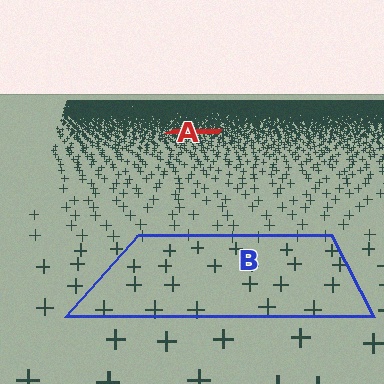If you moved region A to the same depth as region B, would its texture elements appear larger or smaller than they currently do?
They would appear larger. At a closer depth, the same texture elements are projected at a bigger on-screen size.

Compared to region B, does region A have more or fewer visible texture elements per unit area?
Region A has more texture elements per unit area — they are packed more densely because it is farther away.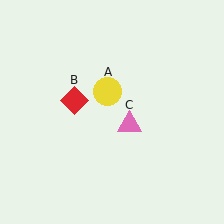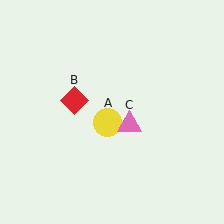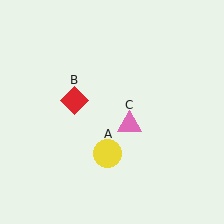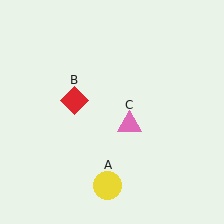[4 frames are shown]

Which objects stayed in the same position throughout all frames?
Red diamond (object B) and pink triangle (object C) remained stationary.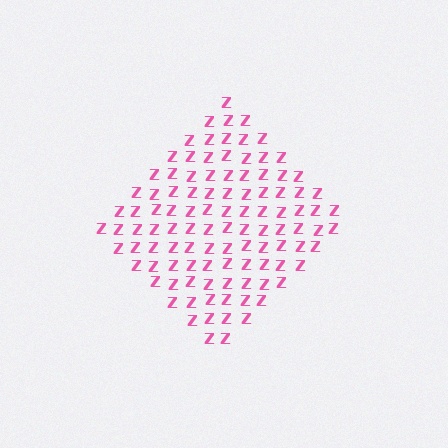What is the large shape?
The large shape is a diamond.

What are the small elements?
The small elements are letter Z's.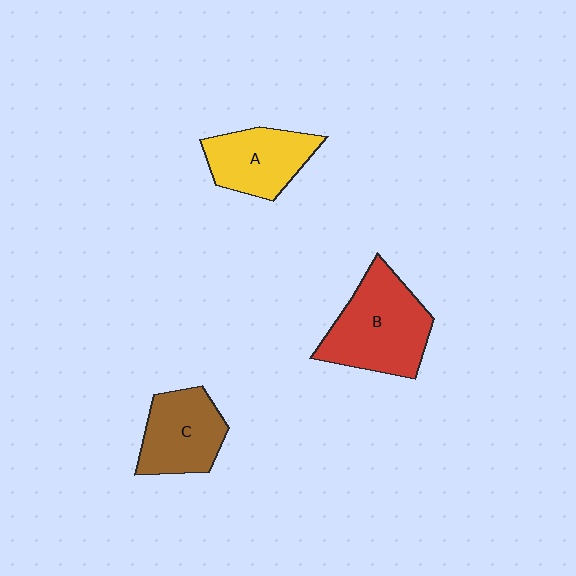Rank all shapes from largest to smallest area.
From largest to smallest: B (red), C (brown), A (yellow).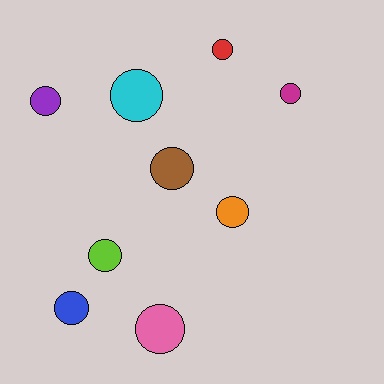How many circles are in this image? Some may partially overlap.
There are 9 circles.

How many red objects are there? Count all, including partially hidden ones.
There is 1 red object.